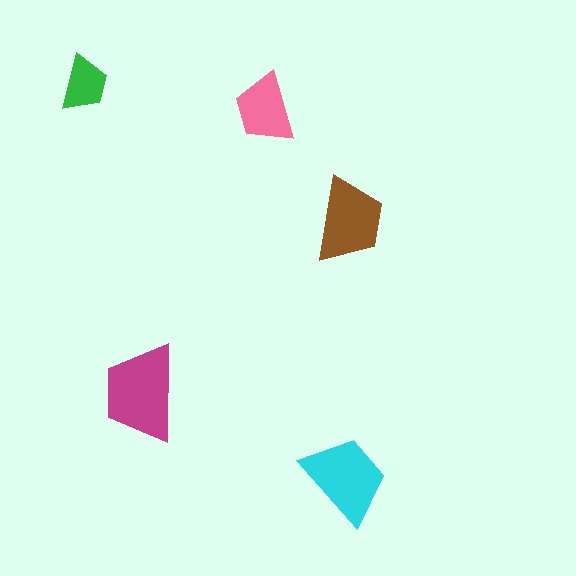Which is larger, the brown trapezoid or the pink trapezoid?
The brown one.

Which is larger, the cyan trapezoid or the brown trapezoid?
The cyan one.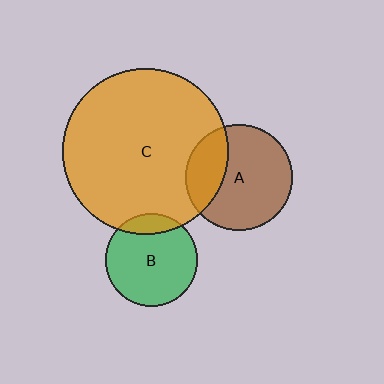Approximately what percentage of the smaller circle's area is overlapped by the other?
Approximately 15%.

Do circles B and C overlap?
Yes.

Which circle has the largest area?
Circle C (orange).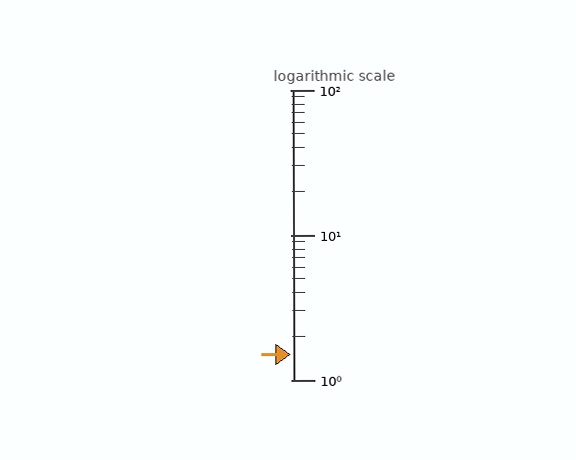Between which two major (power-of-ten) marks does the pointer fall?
The pointer is between 1 and 10.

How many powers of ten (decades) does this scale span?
The scale spans 2 decades, from 1 to 100.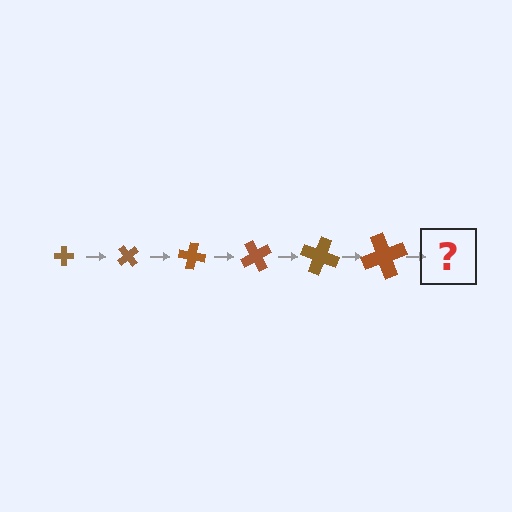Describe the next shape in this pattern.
It should be a cross, larger than the previous one and rotated 300 degrees from the start.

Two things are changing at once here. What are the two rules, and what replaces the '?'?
The two rules are that the cross grows larger each step and it rotates 50 degrees each step. The '?' should be a cross, larger than the previous one and rotated 300 degrees from the start.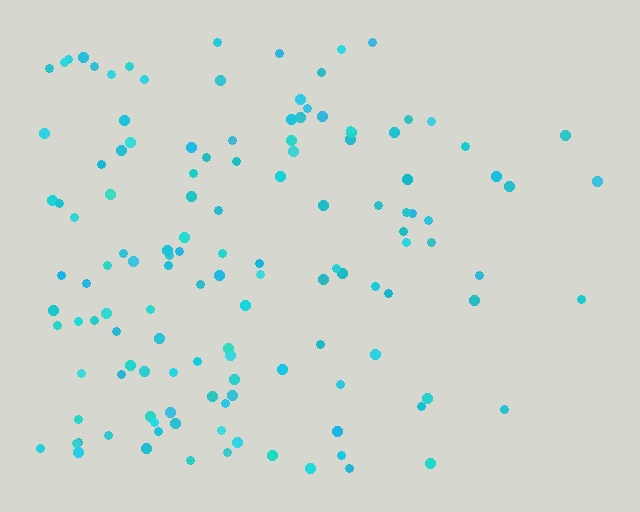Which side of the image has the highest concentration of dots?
The left.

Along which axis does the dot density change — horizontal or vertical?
Horizontal.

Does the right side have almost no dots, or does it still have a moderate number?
Still a moderate number, just noticeably fewer than the left.